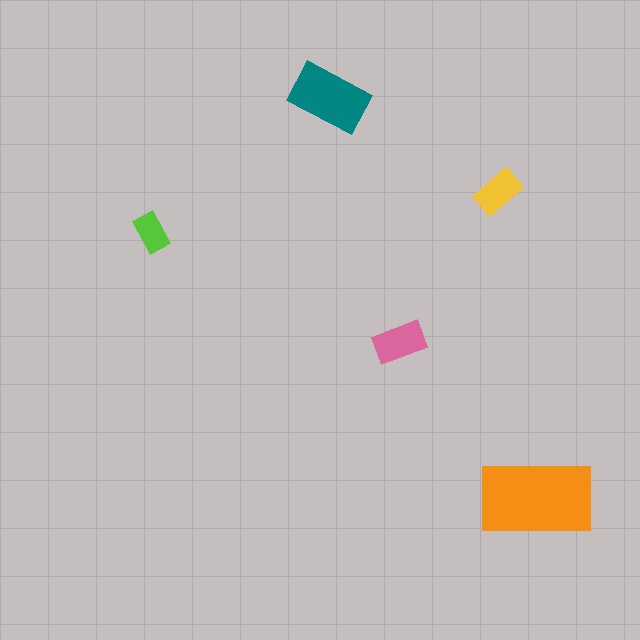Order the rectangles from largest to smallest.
the orange one, the teal one, the pink one, the yellow one, the lime one.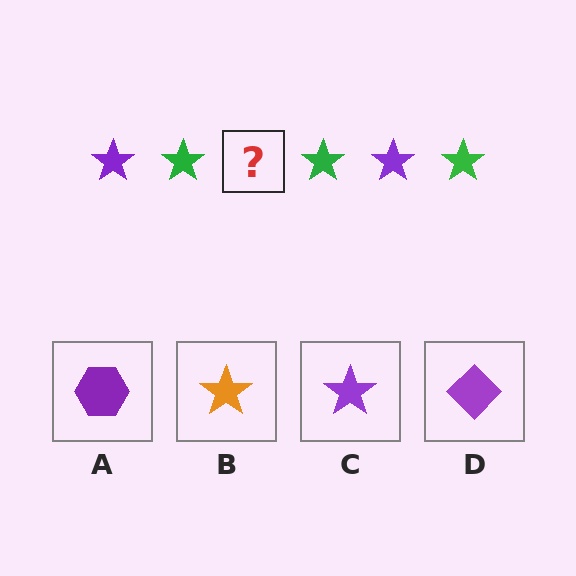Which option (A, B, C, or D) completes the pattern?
C.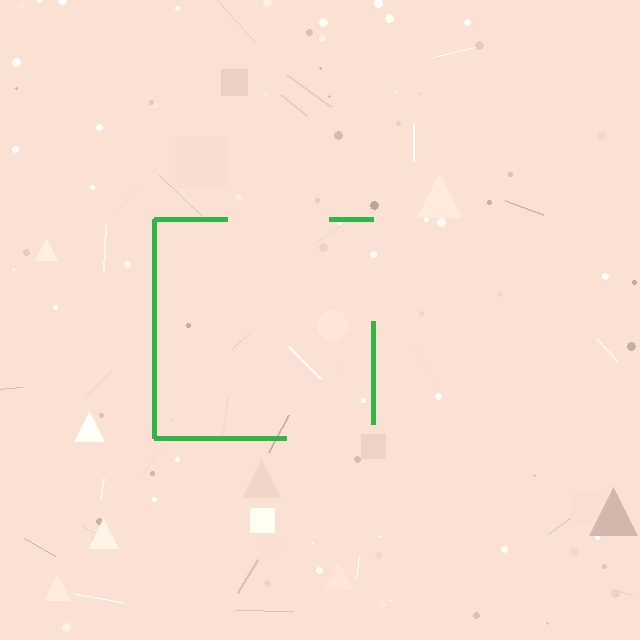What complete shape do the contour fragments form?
The contour fragments form a square.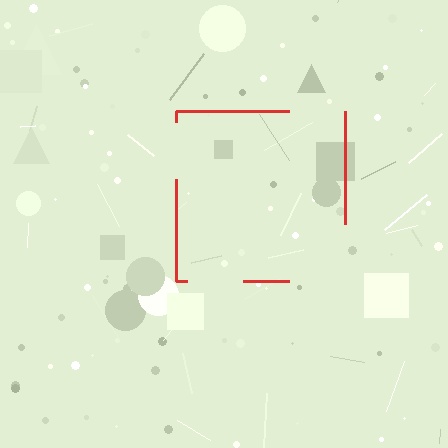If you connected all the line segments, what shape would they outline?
They would outline a square.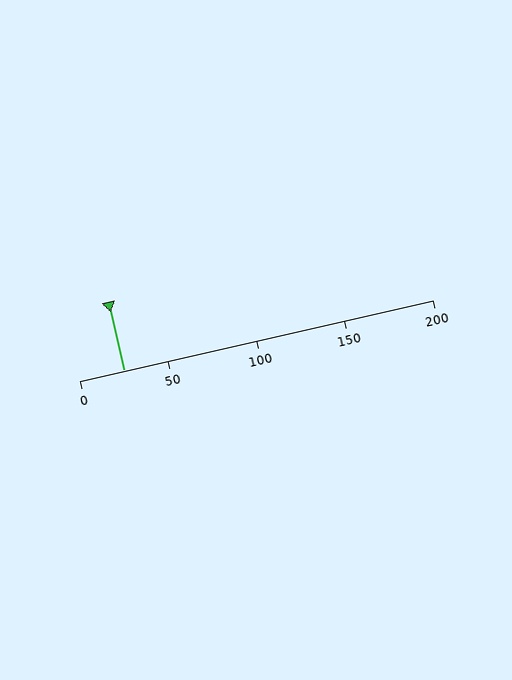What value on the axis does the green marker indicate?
The marker indicates approximately 25.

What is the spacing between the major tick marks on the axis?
The major ticks are spaced 50 apart.